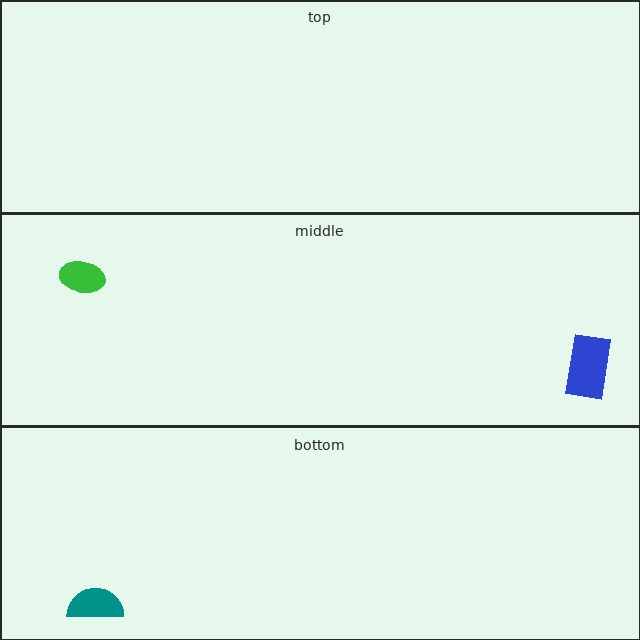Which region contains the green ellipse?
The middle region.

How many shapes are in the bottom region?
1.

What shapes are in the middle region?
The blue rectangle, the green ellipse.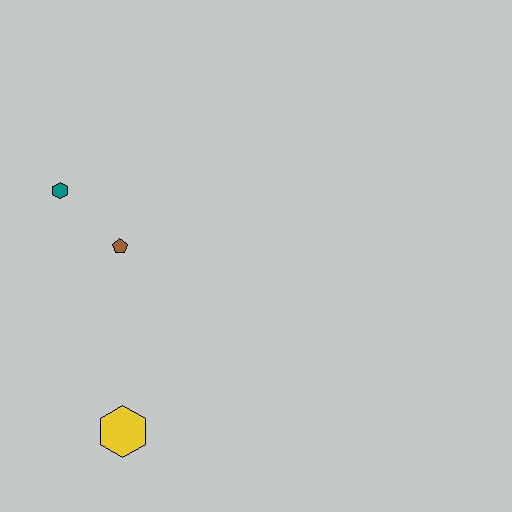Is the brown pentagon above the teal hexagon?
No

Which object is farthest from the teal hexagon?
The yellow hexagon is farthest from the teal hexagon.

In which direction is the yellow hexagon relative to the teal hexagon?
The yellow hexagon is below the teal hexagon.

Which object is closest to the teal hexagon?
The brown pentagon is closest to the teal hexagon.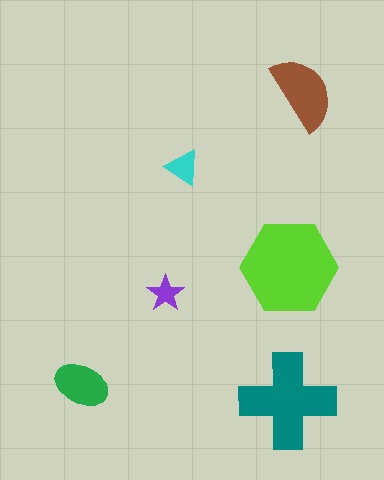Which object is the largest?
The lime hexagon.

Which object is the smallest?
The purple star.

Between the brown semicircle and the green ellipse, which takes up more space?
The brown semicircle.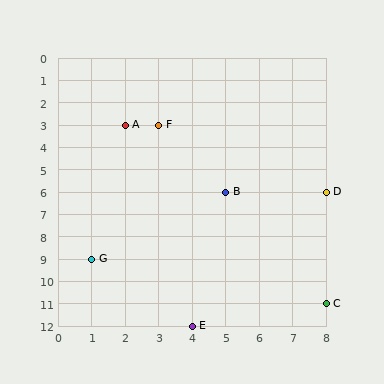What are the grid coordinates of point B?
Point B is at grid coordinates (5, 6).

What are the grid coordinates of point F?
Point F is at grid coordinates (3, 3).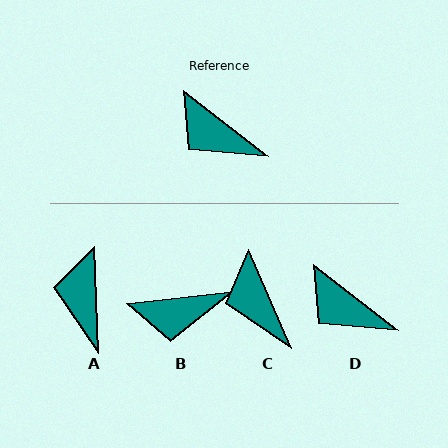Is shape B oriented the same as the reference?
No, it is off by about 44 degrees.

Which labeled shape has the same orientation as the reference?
D.